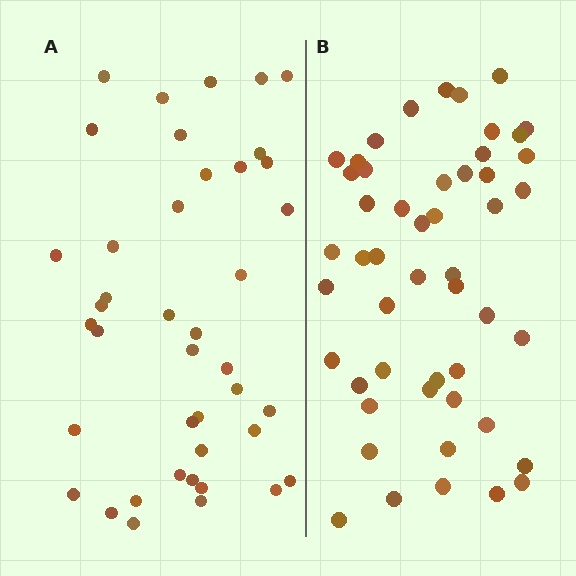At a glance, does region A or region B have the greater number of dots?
Region B (the right region) has more dots.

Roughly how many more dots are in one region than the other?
Region B has roughly 8 or so more dots than region A.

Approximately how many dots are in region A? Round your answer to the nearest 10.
About 40 dots. (The exact count is 41, which rounds to 40.)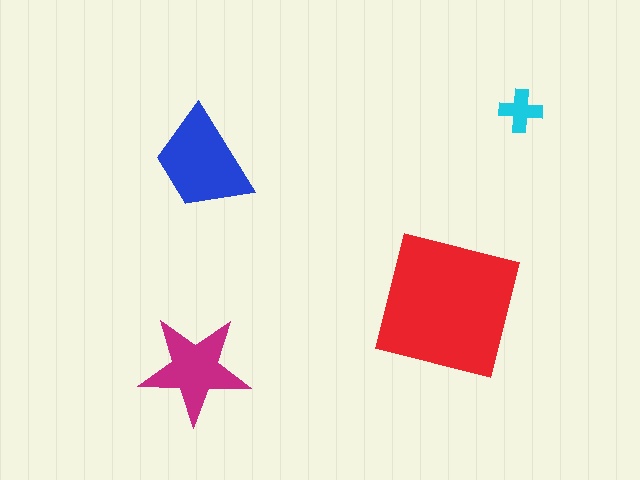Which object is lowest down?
The magenta star is bottommost.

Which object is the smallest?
The cyan cross.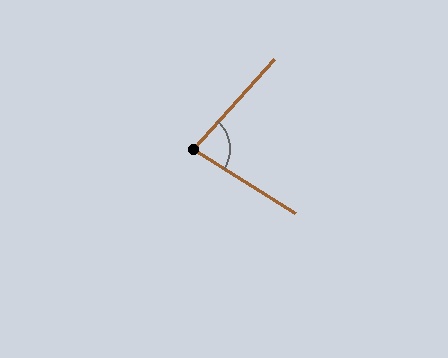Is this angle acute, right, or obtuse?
It is acute.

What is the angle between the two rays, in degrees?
Approximately 80 degrees.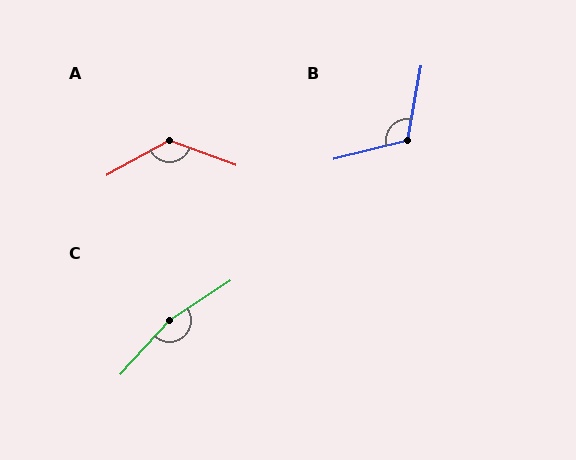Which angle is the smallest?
B, at approximately 114 degrees.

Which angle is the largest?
C, at approximately 166 degrees.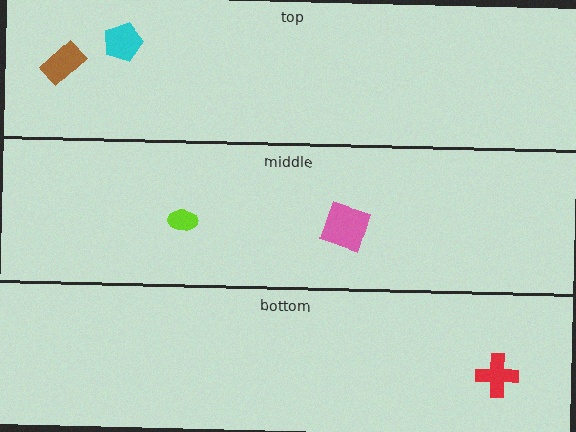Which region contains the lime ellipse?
The middle region.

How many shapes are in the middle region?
2.